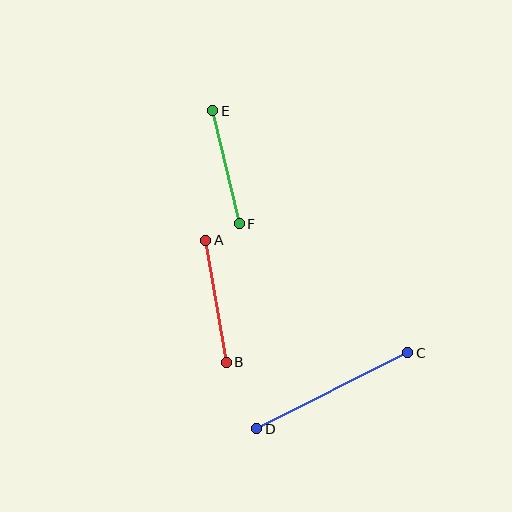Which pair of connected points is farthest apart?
Points C and D are farthest apart.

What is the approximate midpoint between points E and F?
The midpoint is at approximately (226, 167) pixels.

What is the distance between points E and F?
The distance is approximately 116 pixels.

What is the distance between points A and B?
The distance is approximately 124 pixels.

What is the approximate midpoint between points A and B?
The midpoint is at approximately (216, 301) pixels.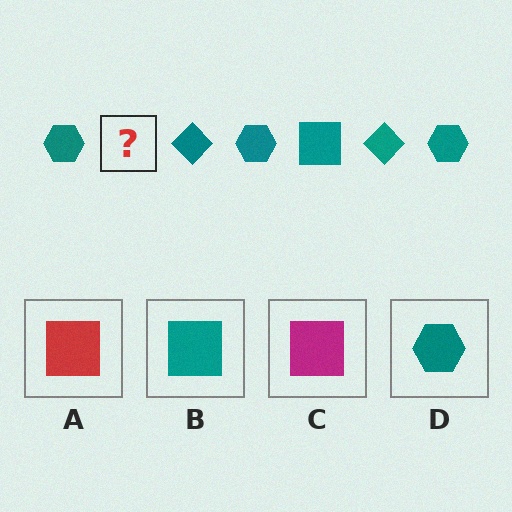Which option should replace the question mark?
Option B.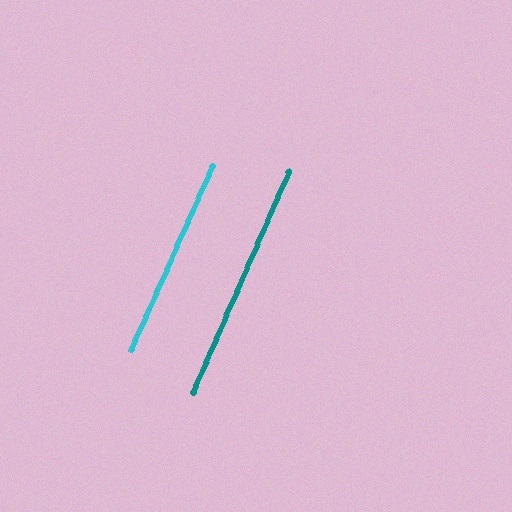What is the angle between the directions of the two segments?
Approximately 0 degrees.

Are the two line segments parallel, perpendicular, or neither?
Parallel — their directions differ by only 0.2°.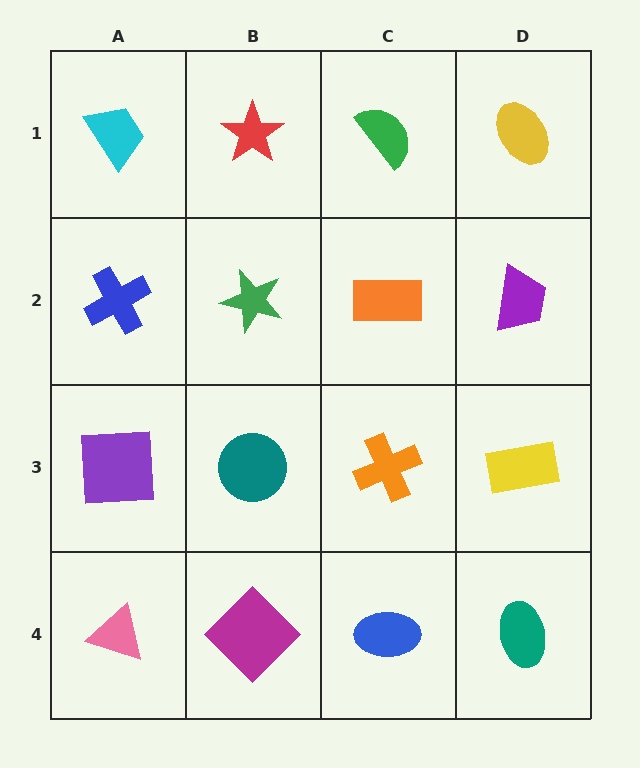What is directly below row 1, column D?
A purple trapezoid.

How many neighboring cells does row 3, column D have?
3.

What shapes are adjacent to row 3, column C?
An orange rectangle (row 2, column C), a blue ellipse (row 4, column C), a teal circle (row 3, column B), a yellow rectangle (row 3, column D).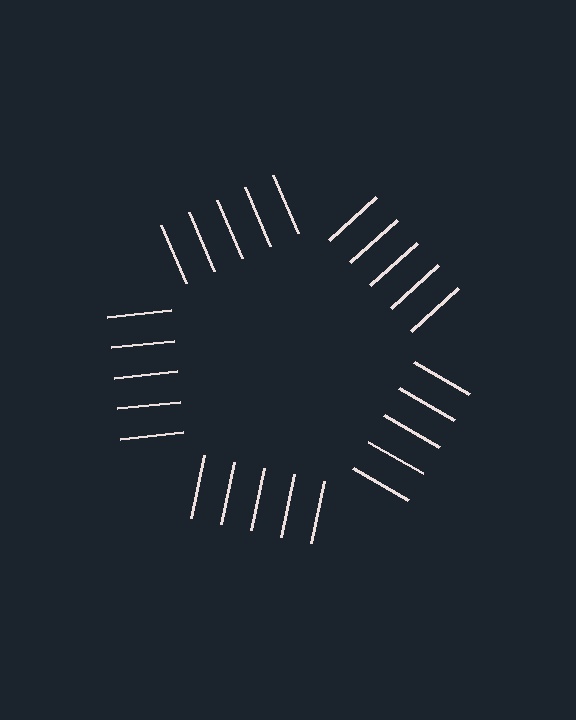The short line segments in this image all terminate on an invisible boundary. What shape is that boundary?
An illusory pentagon — the line segments terminate on its edges but no continuous stroke is drawn.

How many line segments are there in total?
25 — 5 along each of the 5 edges.